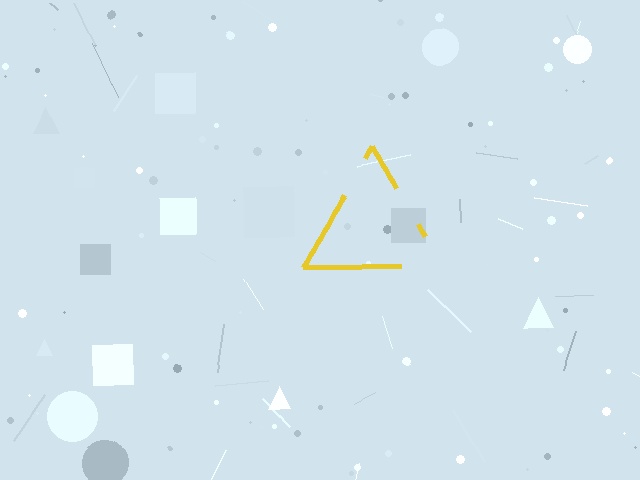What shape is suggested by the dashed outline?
The dashed outline suggests a triangle.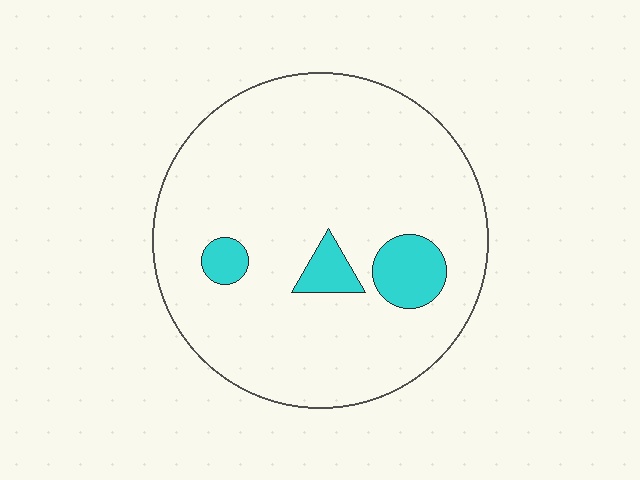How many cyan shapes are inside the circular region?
3.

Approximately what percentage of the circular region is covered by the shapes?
Approximately 10%.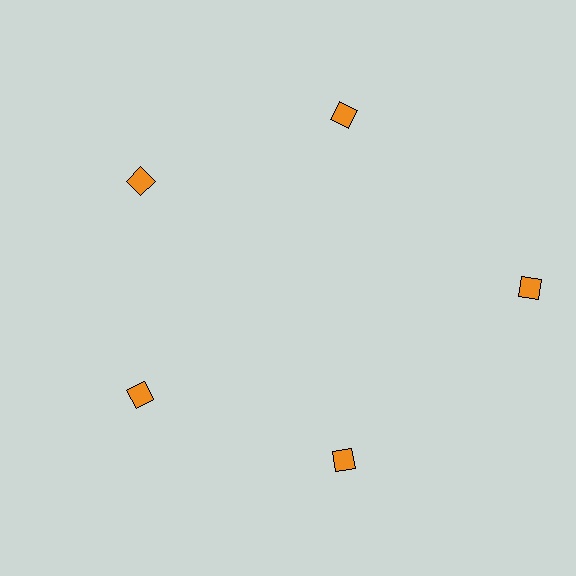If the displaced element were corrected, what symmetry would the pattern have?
It would have 5-fold rotational symmetry — the pattern would map onto itself every 72 degrees.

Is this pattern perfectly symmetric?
No. The 5 orange diamonds are arranged in a ring, but one element near the 3 o'clock position is pushed outward from the center, breaking the 5-fold rotational symmetry.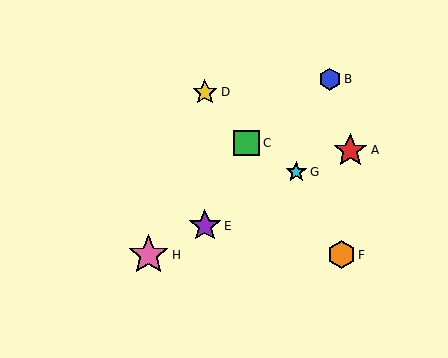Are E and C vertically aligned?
No, E is at x≈205 and C is at x≈247.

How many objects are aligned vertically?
2 objects (D, E) are aligned vertically.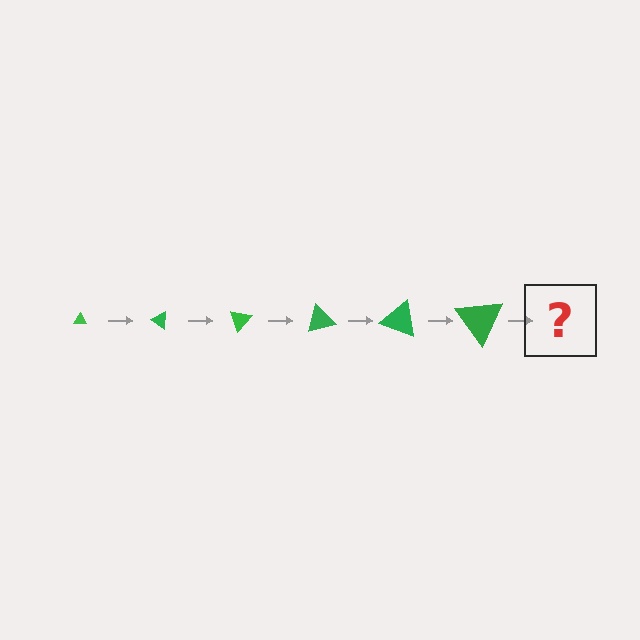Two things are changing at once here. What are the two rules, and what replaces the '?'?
The two rules are that the triangle grows larger each step and it rotates 35 degrees each step. The '?' should be a triangle, larger than the previous one and rotated 210 degrees from the start.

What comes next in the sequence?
The next element should be a triangle, larger than the previous one and rotated 210 degrees from the start.